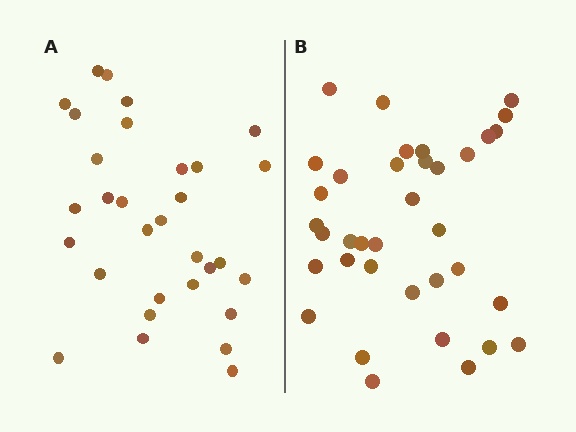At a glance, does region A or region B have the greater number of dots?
Region B (the right region) has more dots.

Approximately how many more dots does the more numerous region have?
Region B has about 5 more dots than region A.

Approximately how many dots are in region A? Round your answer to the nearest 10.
About 30 dots. (The exact count is 31, which rounds to 30.)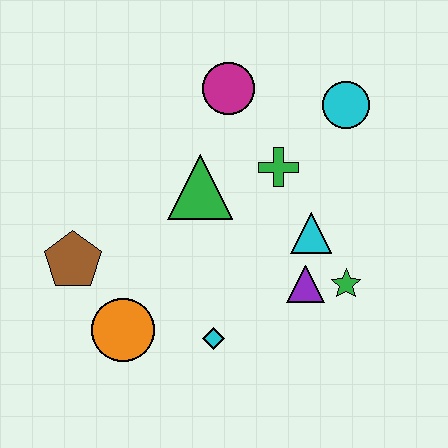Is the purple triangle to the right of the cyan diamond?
Yes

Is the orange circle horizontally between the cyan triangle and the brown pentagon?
Yes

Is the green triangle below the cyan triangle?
No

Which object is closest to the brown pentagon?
The orange circle is closest to the brown pentagon.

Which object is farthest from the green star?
The brown pentagon is farthest from the green star.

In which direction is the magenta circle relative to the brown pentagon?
The magenta circle is above the brown pentagon.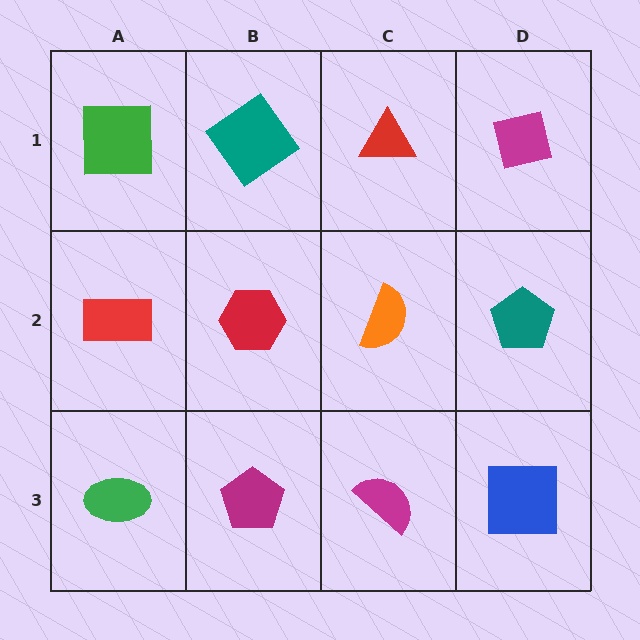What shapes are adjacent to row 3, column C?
An orange semicircle (row 2, column C), a magenta pentagon (row 3, column B), a blue square (row 3, column D).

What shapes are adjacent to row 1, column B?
A red hexagon (row 2, column B), a green square (row 1, column A), a red triangle (row 1, column C).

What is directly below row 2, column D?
A blue square.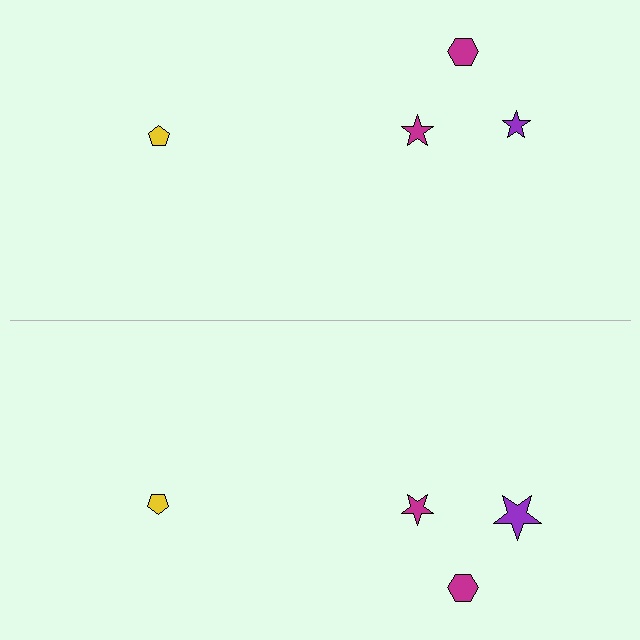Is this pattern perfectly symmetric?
No, the pattern is not perfectly symmetric. The purple star on the bottom side has a different size than its mirror counterpart.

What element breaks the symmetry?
The purple star on the bottom side has a different size than its mirror counterpart.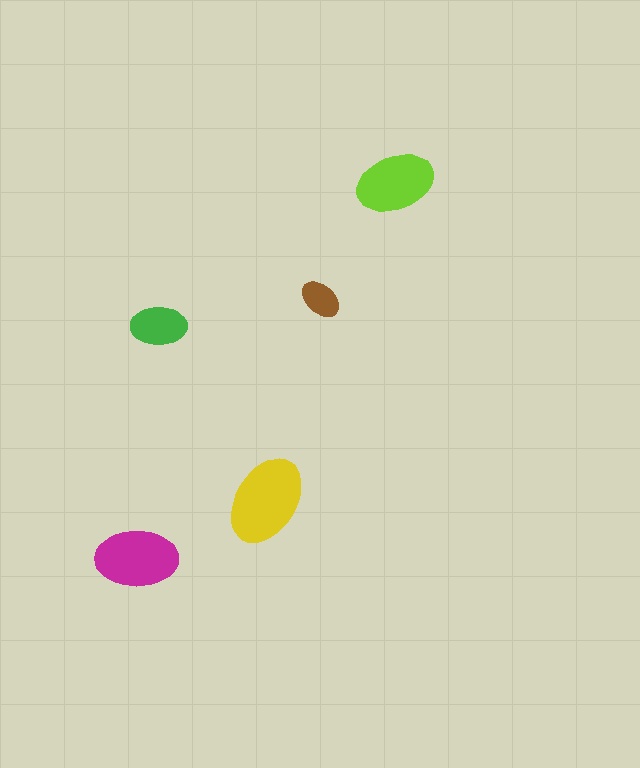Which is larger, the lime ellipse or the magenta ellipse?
The magenta one.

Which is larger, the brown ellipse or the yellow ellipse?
The yellow one.